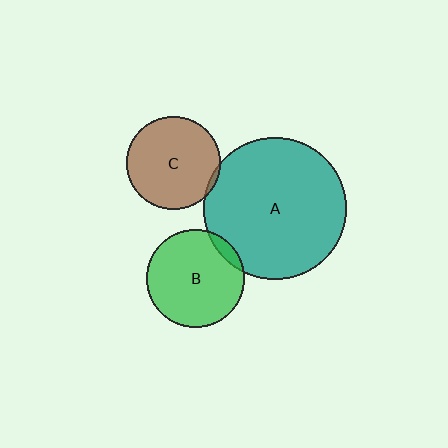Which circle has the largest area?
Circle A (teal).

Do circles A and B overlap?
Yes.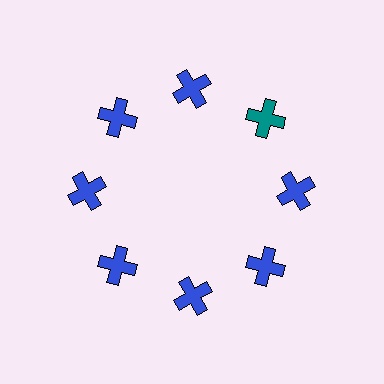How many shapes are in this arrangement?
There are 8 shapes arranged in a ring pattern.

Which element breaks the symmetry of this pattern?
The teal cross at roughly the 2 o'clock position breaks the symmetry. All other shapes are blue crosses.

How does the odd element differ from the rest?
It has a different color: teal instead of blue.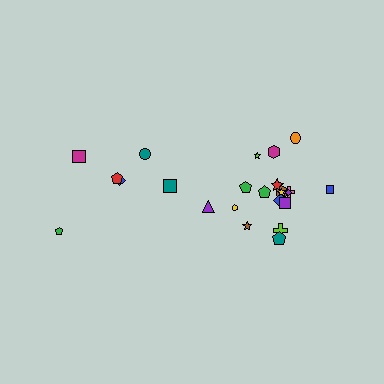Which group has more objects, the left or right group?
The right group.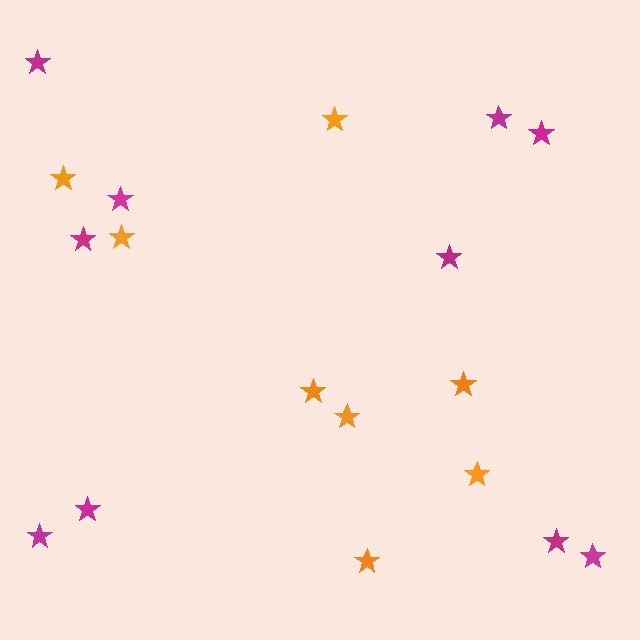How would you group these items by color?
There are 2 groups: one group of orange stars (8) and one group of magenta stars (10).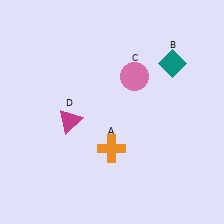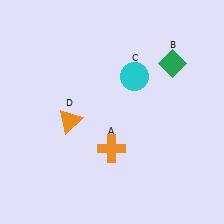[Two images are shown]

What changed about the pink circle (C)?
In Image 1, C is pink. In Image 2, it changed to cyan.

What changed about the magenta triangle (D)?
In Image 1, D is magenta. In Image 2, it changed to orange.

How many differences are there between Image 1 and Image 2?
There are 3 differences between the two images.